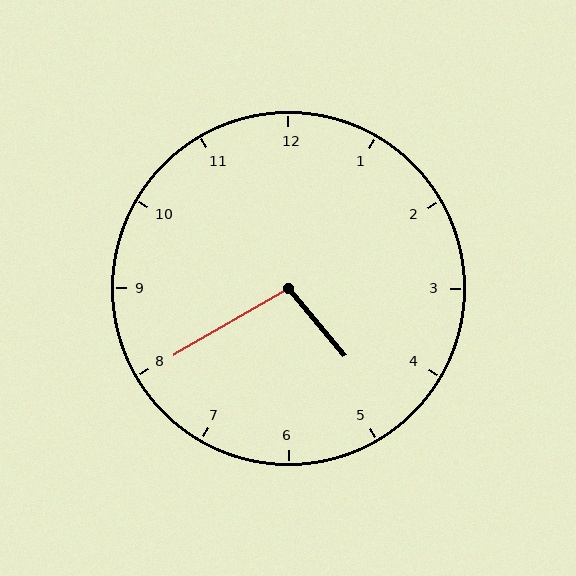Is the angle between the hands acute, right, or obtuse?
It is obtuse.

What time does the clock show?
4:40.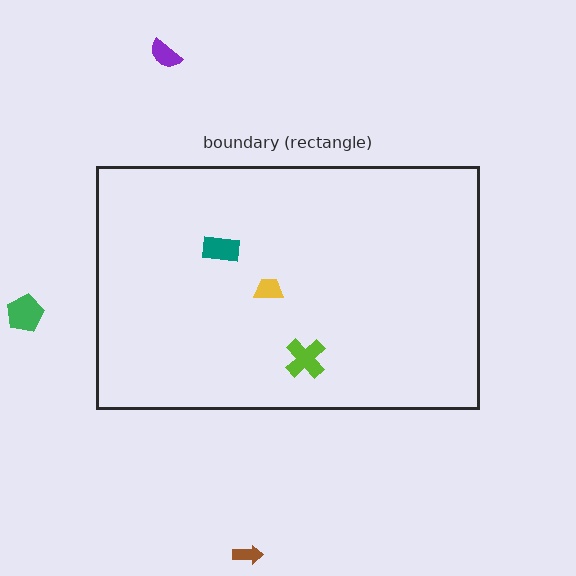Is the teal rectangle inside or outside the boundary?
Inside.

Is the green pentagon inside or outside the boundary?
Outside.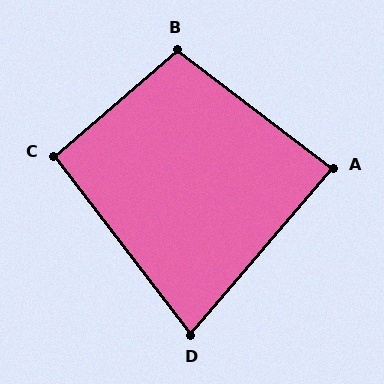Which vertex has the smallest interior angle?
D, at approximately 78 degrees.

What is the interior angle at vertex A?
Approximately 87 degrees (approximately right).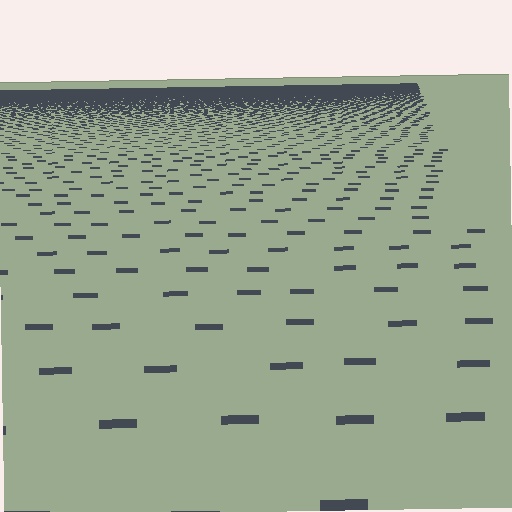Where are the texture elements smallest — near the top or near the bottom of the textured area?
Near the top.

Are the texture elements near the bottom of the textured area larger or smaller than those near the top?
Larger. Near the bottom, elements are closer to the viewer and appear at a bigger on-screen size.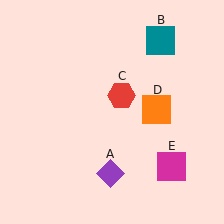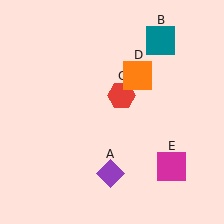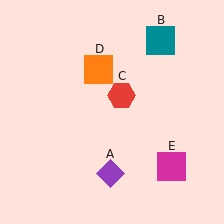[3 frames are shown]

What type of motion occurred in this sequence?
The orange square (object D) rotated counterclockwise around the center of the scene.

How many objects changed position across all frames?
1 object changed position: orange square (object D).